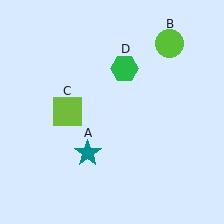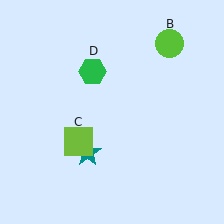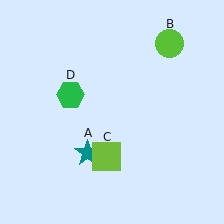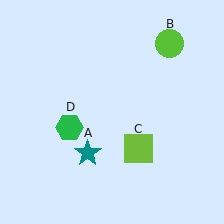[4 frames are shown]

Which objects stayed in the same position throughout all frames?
Teal star (object A) and lime circle (object B) remained stationary.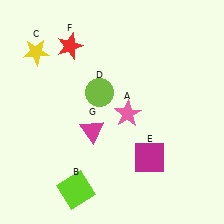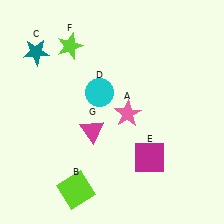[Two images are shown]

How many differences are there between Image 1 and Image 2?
There are 3 differences between the two images.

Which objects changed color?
C changed from yellow to teal. D changed from lime to cyan. F changed from red to lime.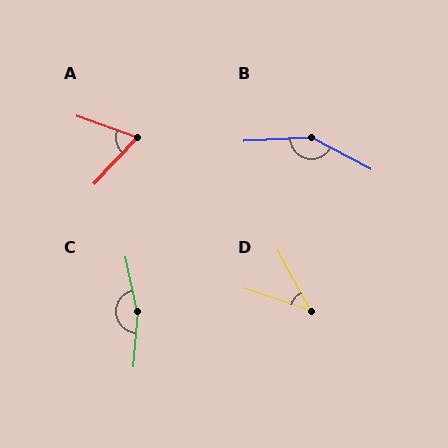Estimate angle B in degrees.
Approximately 149 degrees.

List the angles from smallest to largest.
D (43°), A (67°), B (149°), C (163°).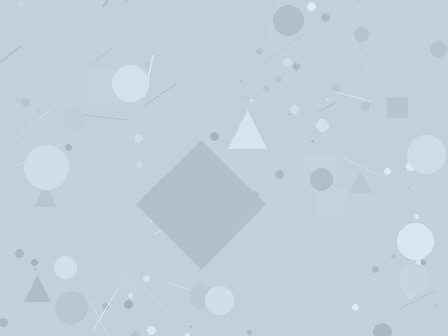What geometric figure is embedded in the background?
A diamond is embedded in the background.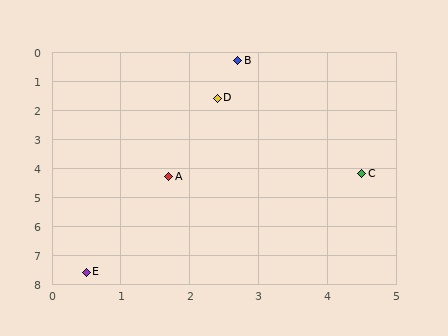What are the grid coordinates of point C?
Point C is at approximately (4.5, 4.2).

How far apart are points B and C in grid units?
Points B and C are about 4.3 grid units apart.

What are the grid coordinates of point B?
Point B is at approximately (2.7, 0.3).